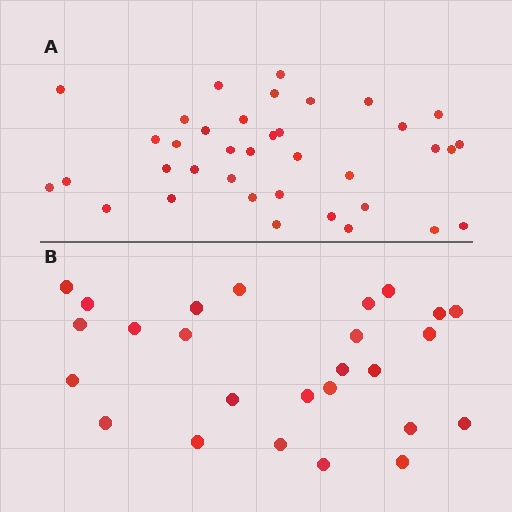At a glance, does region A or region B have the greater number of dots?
Region A (the top region) has more dots.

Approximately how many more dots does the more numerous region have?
Region A has roughly 12 or so more dots than region B.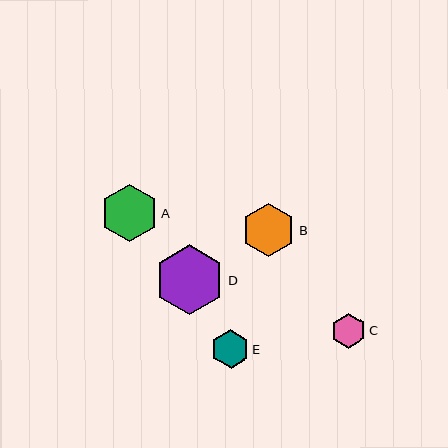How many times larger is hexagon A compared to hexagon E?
Hexagon A is approximately 1.5 times the size of hexagon E.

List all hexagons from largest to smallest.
From largest to smallest: D, A, B, E, C.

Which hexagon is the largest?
Hexagon D is the largest with a size of approximately 70 pixels.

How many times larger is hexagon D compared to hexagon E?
Hexagon D is approximately 1.8 times the size of hexagon E.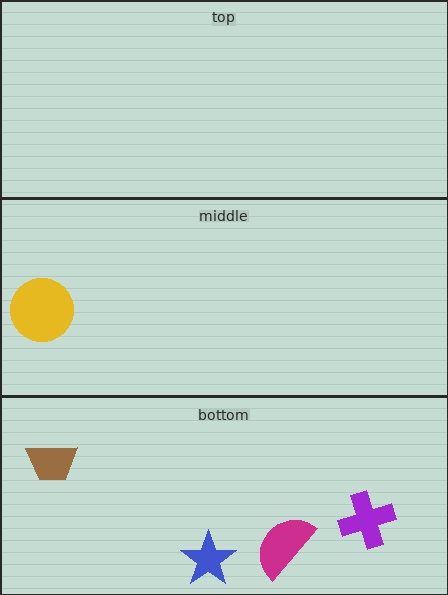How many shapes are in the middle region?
1.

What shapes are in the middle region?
The yellow circle.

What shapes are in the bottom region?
The purple cross, the brown trapezoid, the magenta semicircle, the blue star.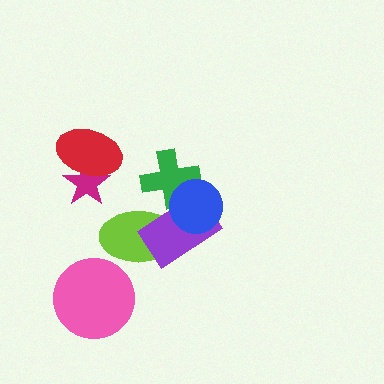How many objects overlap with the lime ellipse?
1 object overlaps with the lime ellipse.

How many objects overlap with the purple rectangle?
3 objects overlap with the purple rectangle.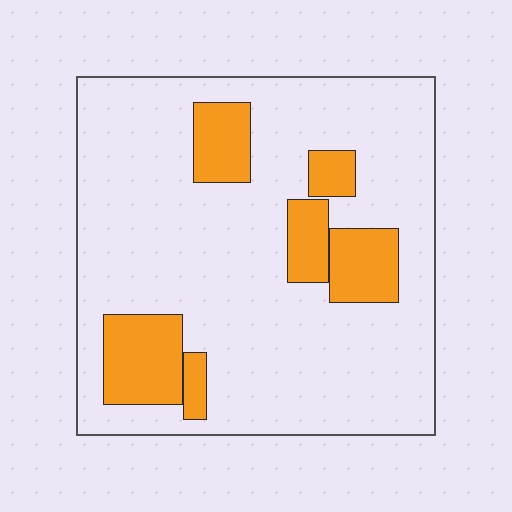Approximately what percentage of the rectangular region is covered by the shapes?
Approximately 20%.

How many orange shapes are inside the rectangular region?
6.